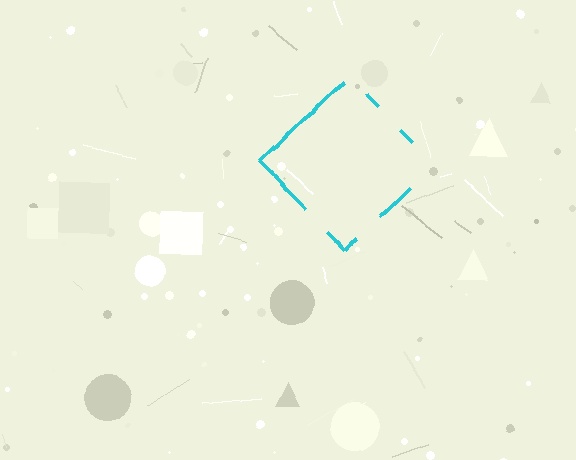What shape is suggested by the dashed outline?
The dashed outline suggests a diamond.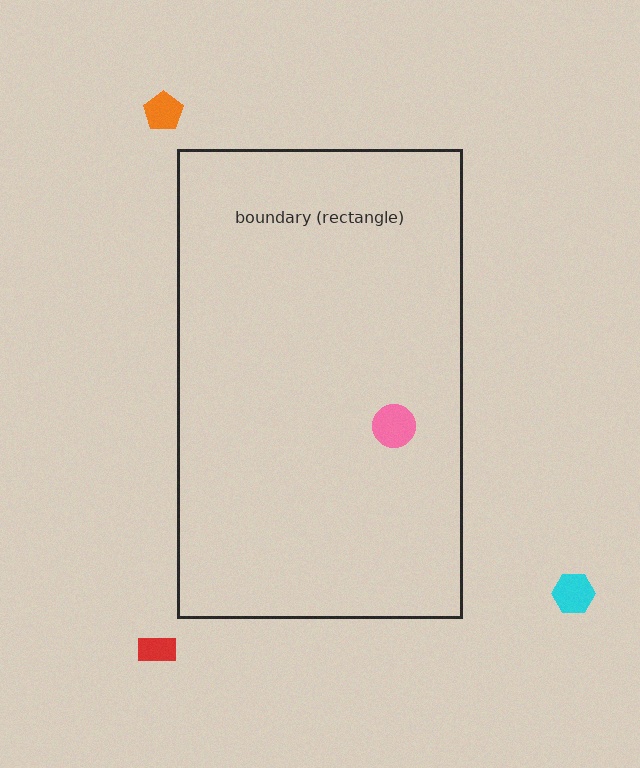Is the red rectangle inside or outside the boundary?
Outside.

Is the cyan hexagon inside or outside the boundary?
Outside.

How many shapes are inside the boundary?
1 inside, 3 outside.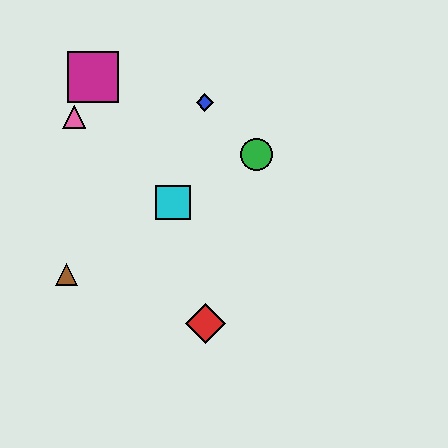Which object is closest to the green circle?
The blue diamond is closest to the green circle.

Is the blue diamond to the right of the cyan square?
Yes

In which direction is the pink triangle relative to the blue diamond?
The pink triangle is to the left of the blue diamond.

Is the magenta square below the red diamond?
No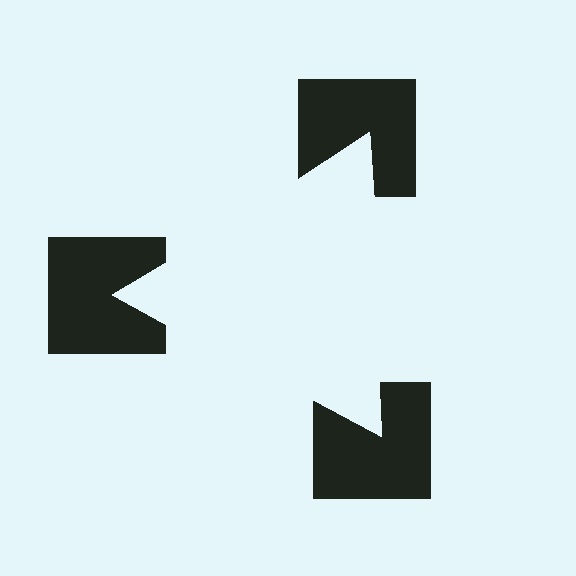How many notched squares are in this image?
There are 3 — one at each vertex of the illusory triangle.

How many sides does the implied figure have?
3 sides.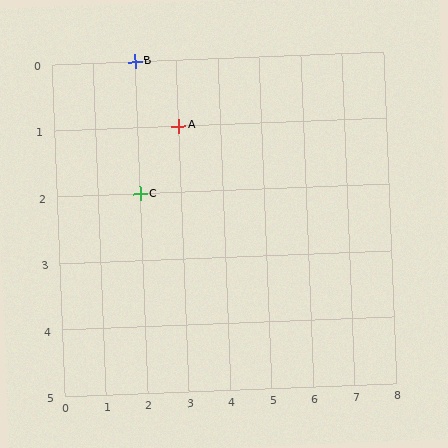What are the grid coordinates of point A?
Point A is at grid coordinates (3, 1).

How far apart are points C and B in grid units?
Points C and B are 2 rows apart.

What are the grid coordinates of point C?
Point C is at grid coordinates (2, 2).